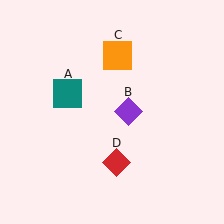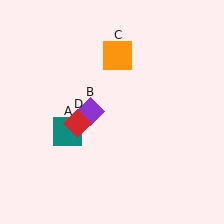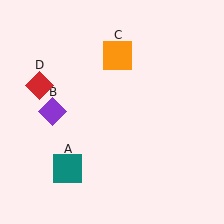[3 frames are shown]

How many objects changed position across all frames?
3 objects changed position: teal square (object A), purple diamond (object B), red diamond (object D).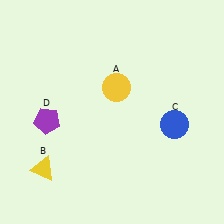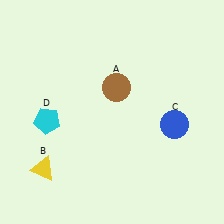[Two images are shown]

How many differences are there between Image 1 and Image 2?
There are 2 differences between the two images.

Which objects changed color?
A changed from yellow to brown. D changed from purple to cyan.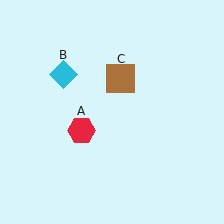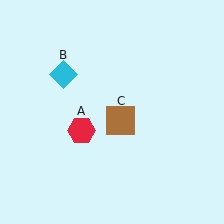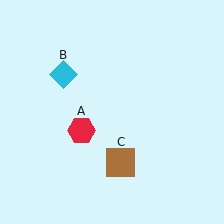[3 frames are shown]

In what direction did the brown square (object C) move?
The brown square (object C) moved down.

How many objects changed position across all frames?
1 object changed position: brown square (object C).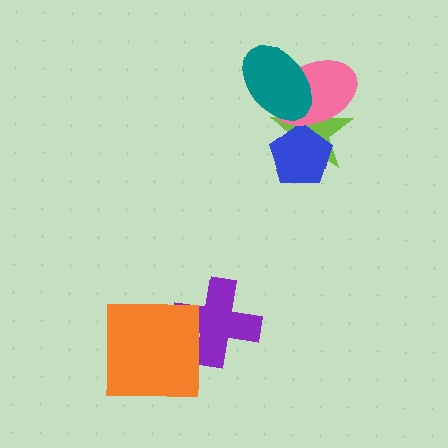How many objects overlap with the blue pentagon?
2 objects overlap with the blue pentagon.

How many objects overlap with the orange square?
1 object overlaps with the orange square.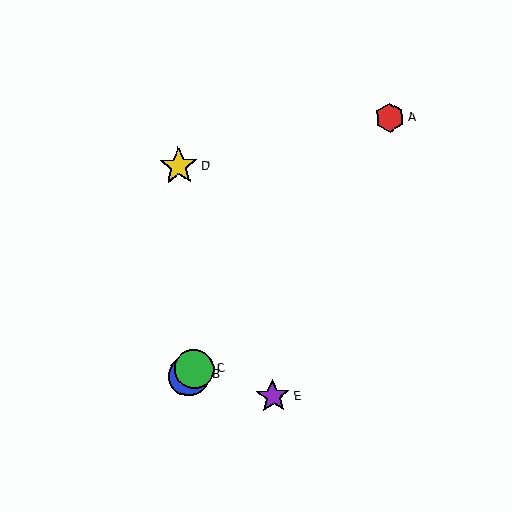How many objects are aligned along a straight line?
3 objects (A, B, C) are aligned along a straight line.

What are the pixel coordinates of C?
Object C is at (194, 369).